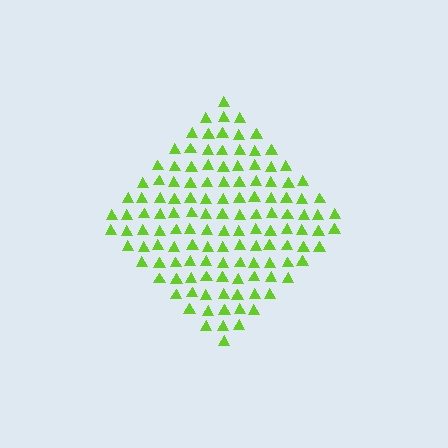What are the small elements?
The small elements are triangles.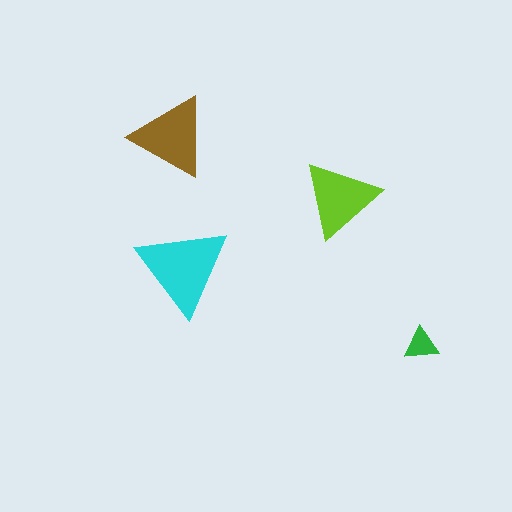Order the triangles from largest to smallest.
the cyan one, the brown one, the lime one, the green one.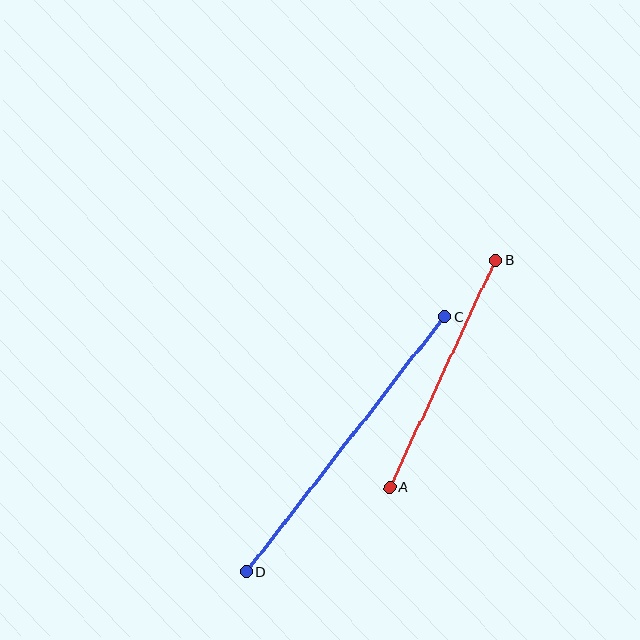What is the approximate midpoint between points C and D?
The midpoint is at approximately (346, 444) pixels.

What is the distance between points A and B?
The distance is approximately 251 pixels.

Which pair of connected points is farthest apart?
Points C and D are farthest apart.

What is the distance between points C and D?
The distance is approximately 323 pixels.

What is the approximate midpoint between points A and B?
The midpoint is at approximately (443, 374) pixels.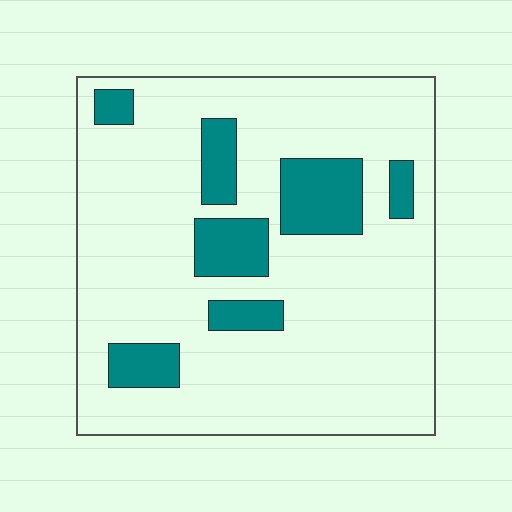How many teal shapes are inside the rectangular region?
7.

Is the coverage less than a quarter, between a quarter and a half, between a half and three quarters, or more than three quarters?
Less than a quarter.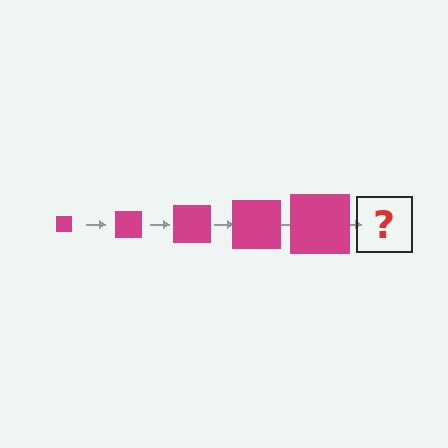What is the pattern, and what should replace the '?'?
The pattern is that the square gets progressively larger each step. The '?' should be a magenta square, larger than the previous one.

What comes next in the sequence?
The next element should be a magenta square, larger than the previous one.